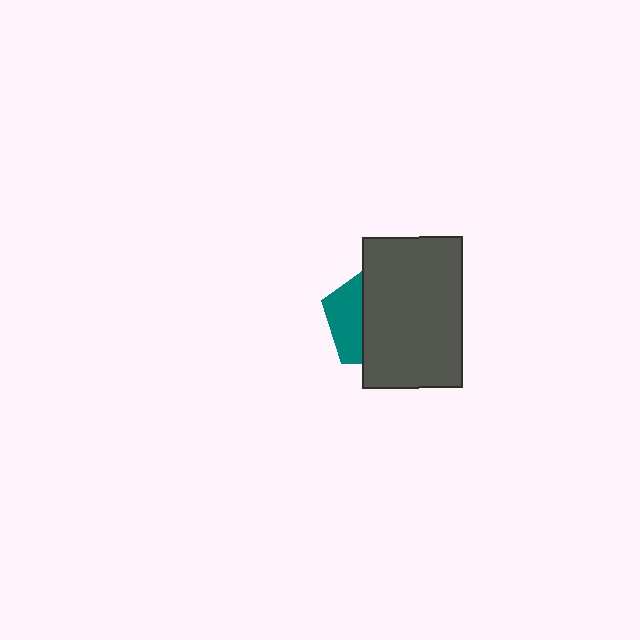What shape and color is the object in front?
The object in front is a dark gray rectangle.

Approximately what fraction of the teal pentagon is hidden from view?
Roughly 67% of the teal pentagon is hidden behind the dark gray rectangle.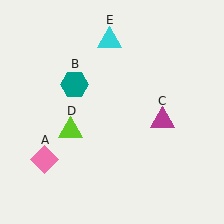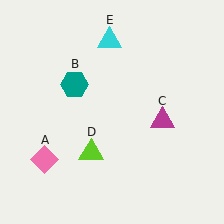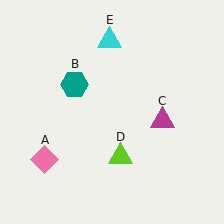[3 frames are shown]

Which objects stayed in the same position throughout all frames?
Pink diamond (object A) and teal hexagon (object B) and magenta triangle (object C) and cyan triangle (object E) remained stationary.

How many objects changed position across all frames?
1 object changed position: lime triangle (object D).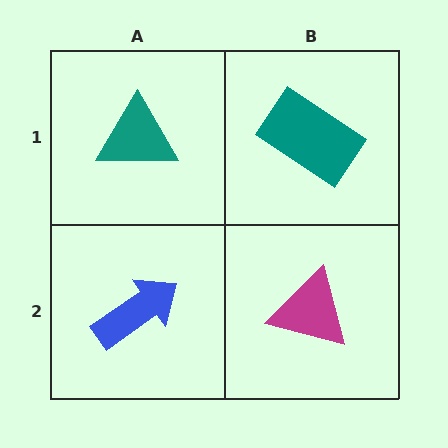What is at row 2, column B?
A magenta triangle.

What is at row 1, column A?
A teal triangle.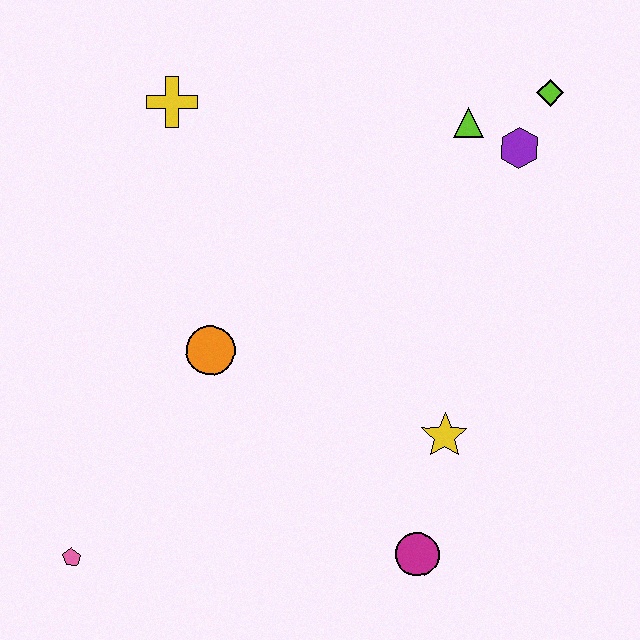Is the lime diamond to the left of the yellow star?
No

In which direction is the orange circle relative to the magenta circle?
The orange circle is to the left of the magenta circle.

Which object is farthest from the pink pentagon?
The lime diamond is farthest from the pink pentagon.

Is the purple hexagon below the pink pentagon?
No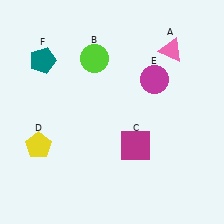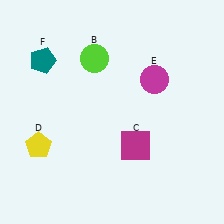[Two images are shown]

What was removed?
The pink triangle (A) was removed in Image 2.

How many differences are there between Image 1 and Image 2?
There is 1 difference between the two images.